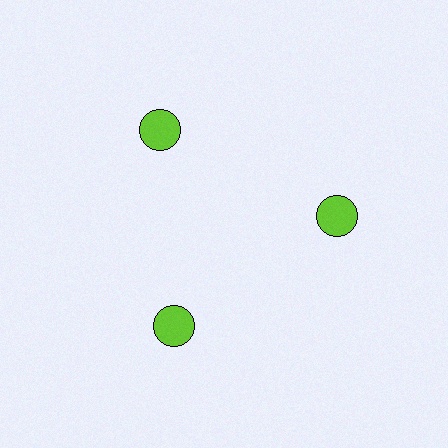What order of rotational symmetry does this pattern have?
This pattern has 3-fold rotational symmetry.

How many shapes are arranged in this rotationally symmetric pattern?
There are 3 shapes, arranged in 3 groups of 1.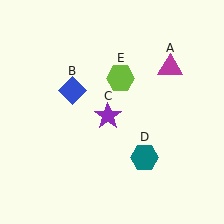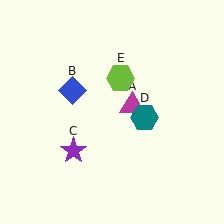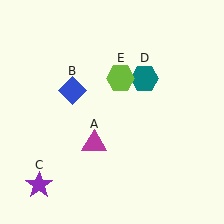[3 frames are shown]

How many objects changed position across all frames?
3 objects changed position: magenta triangle (object A), purple star (object C), teal hexagon (object D).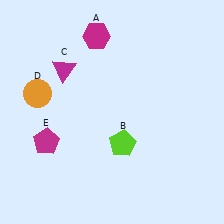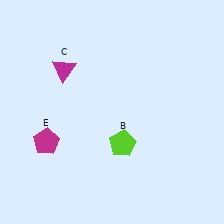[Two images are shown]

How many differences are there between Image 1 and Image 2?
There are 2 differences between the two images.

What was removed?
The orange circle (D), the magenta hexagon (A) were removed in Image 2.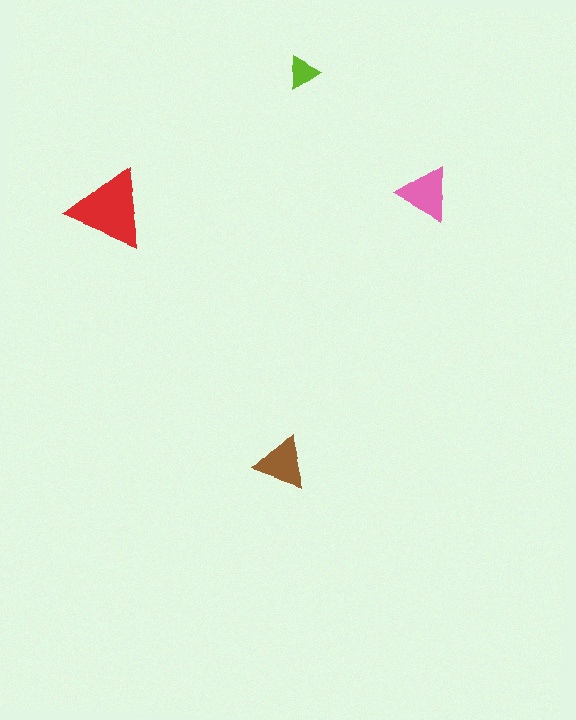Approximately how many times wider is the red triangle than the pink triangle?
About 1.5 times wider.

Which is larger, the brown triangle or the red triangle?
The red one.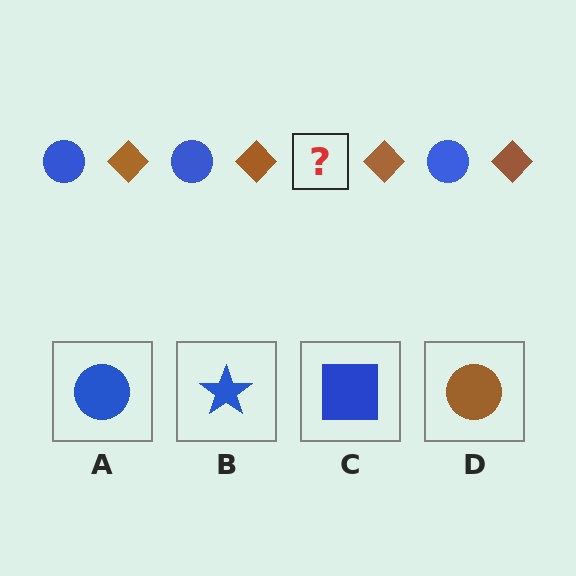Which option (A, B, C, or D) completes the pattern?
A.